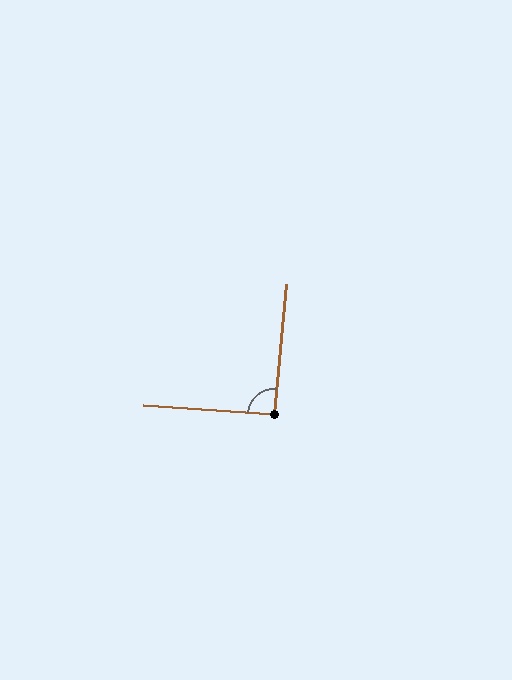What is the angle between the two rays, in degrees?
Approximately 91 degrees.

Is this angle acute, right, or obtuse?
It is approximately a right angle.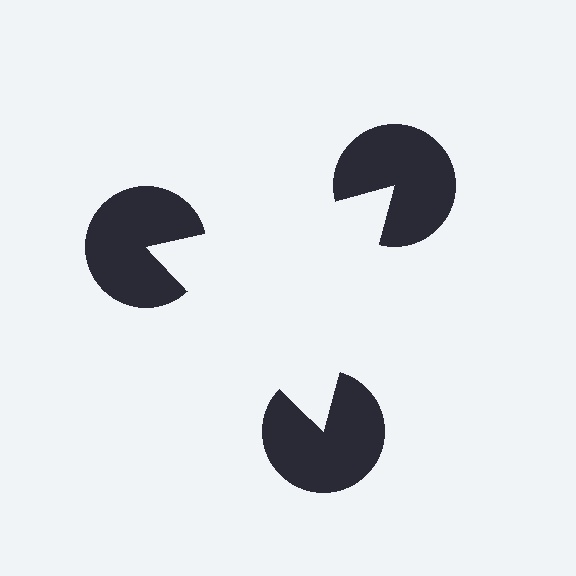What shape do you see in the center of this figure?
An illusory triangle — its edges are inferred from the aligned wedge cuts in the pac-man discs, not physically drawn.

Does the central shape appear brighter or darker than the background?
It typically appears slightly brighter than the background, even though no actual brightness change is drawn.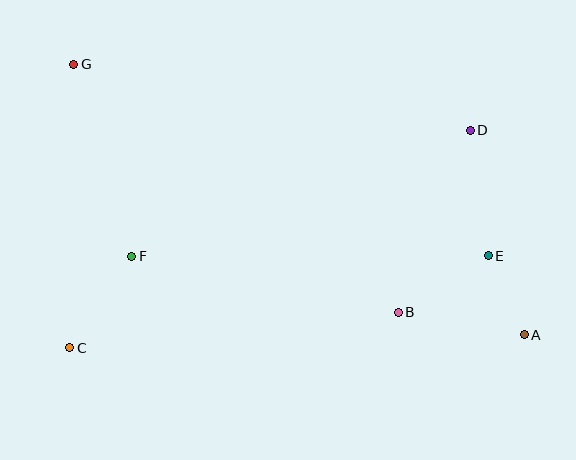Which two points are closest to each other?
Points A and E are closest to each other.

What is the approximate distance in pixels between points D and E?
The distance between D and E is approximately 126 pixels.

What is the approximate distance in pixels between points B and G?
The distance between B and G is approximately 409 pixels.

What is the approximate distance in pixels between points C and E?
The distance between C and E is approximately 429 pixels.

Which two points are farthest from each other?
Points A and G are farthest from each other.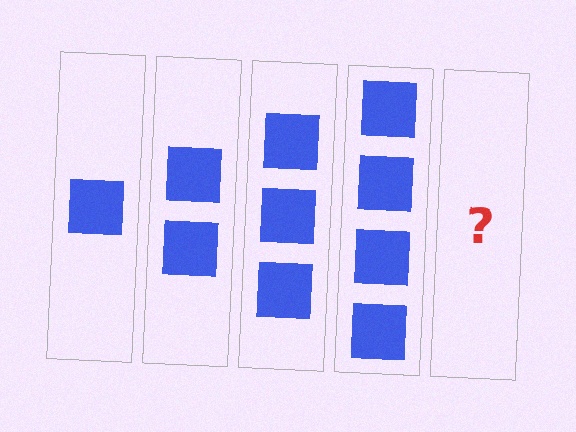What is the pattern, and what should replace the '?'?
The pattern is that each step adds one more square. The '?' should be 5 squares.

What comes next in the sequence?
The next element should be 5 squares.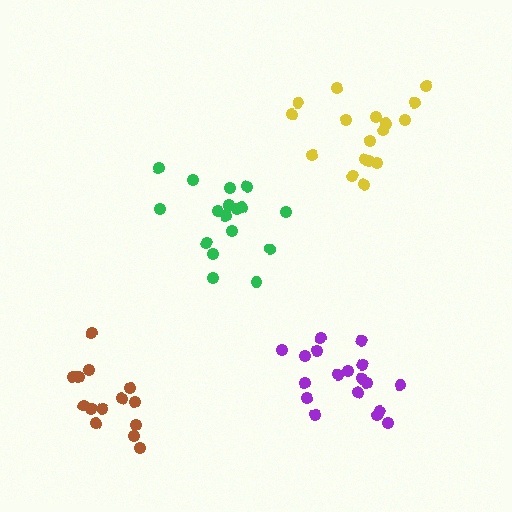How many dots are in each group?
Group 1: 18 dots, Group 2: 18 dots, Group 3: 14 dots, Group 4: 17 dots (67 total).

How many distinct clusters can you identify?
There are 4 distinct clusters.